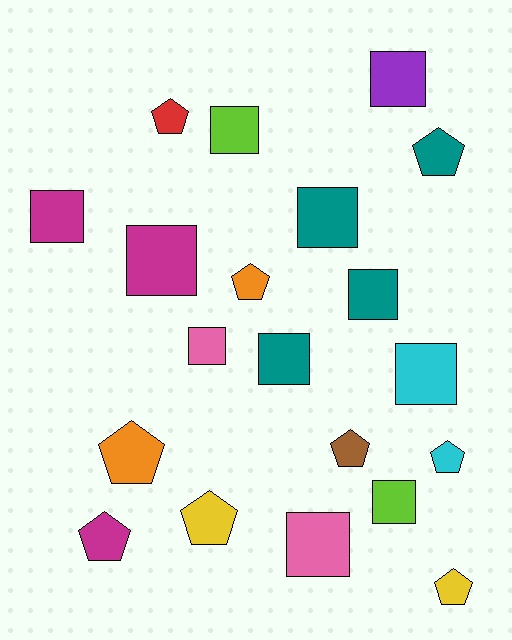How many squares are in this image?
There are 11 squares.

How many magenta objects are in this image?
There are 3 magenta objects.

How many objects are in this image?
There are 20 objects.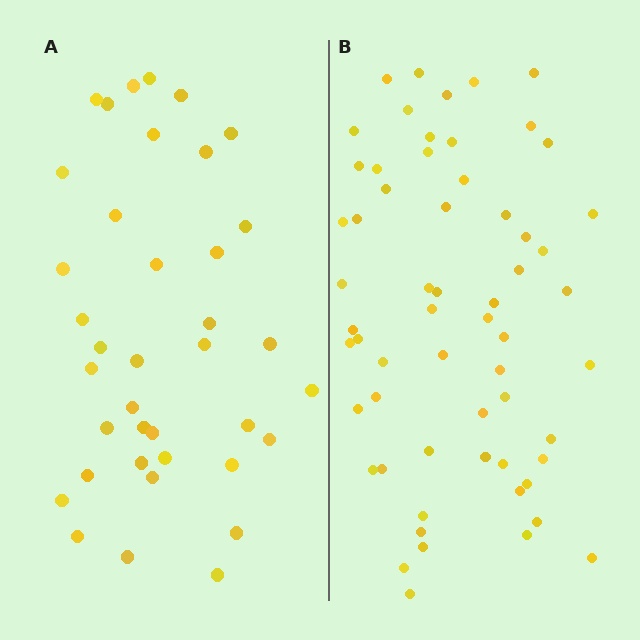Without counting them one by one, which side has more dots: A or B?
Region B (the right region) has more dots.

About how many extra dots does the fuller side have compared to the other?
Region B has approximately 20 more dots than region A.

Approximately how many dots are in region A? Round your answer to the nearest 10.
About 40 dots. (The exact count is 38, which rounds to 40.)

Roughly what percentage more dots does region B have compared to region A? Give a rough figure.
About 60% more.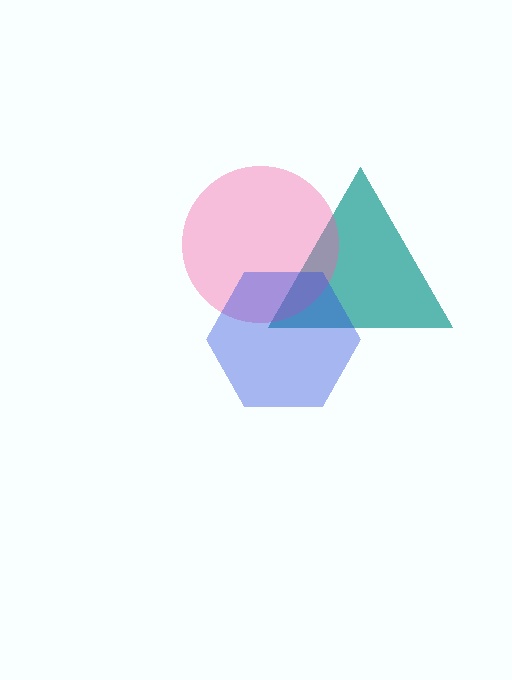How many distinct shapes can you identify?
There are 3 distinct shapes: a teal triangle, a pink circle, a blue hexagon.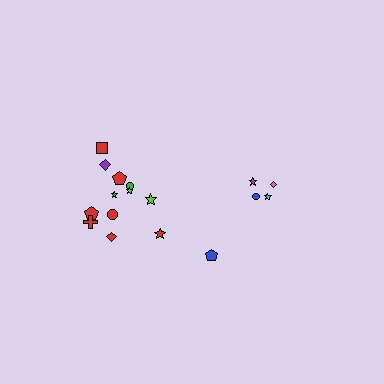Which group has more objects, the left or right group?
The left group.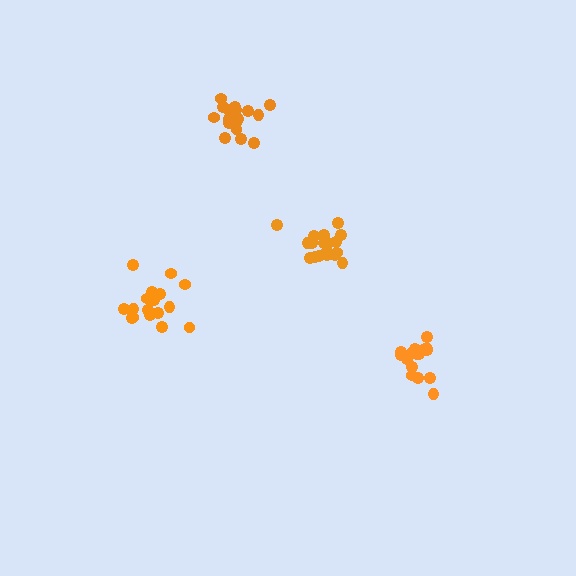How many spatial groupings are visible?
There are 4 spatial groupings.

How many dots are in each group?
Group 1: 17 dots, Group 2: 17 dots, Group 3: 18 dots, Group 4: 18 dots (70 total).